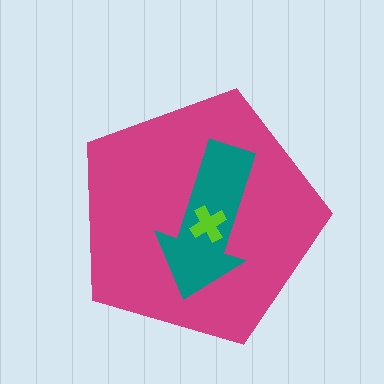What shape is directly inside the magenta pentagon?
The teal arrow.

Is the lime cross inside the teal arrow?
Yes.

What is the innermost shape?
The lime cross.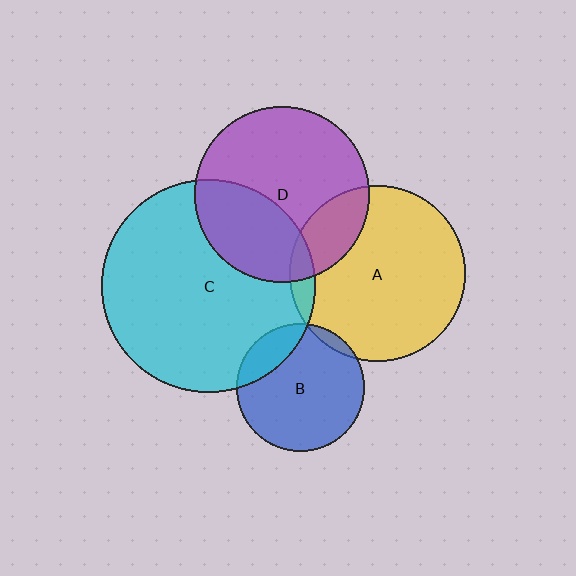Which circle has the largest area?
Circle C (cyan).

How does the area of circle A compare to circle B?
Approximately 1.9 times.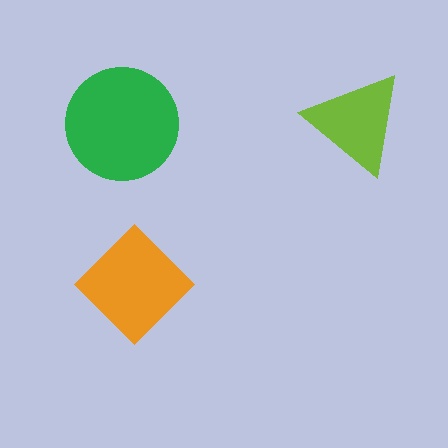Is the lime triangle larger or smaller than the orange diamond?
Smaller.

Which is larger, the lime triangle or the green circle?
The green circle.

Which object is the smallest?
The lime triangle.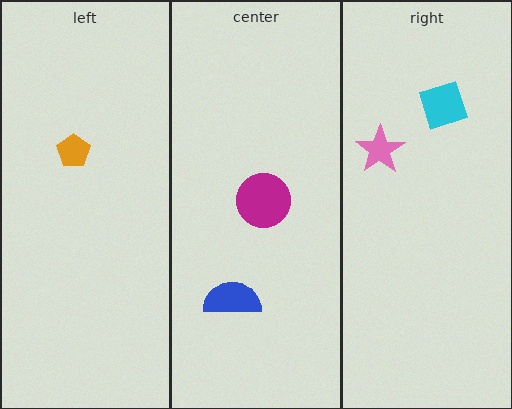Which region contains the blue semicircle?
The center region.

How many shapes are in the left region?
1.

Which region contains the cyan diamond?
The right region.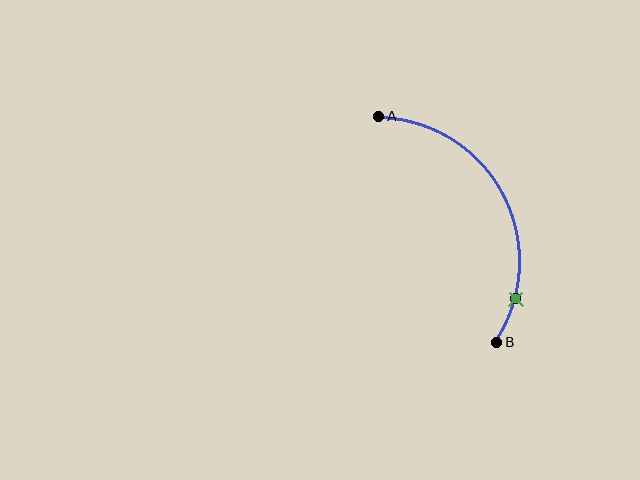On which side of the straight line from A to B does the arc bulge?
The arc bulges to the right of the straight line connecting A and B.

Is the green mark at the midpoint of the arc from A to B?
No. The green mark lies on the arc but is closer to endpoint B. The arc midpoint would be at the point on the curve equidistant along the arc from both A and B.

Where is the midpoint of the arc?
The arc midpoint is the point on the curve farthest from the straight line joining A and B. It sits to the right of that line.